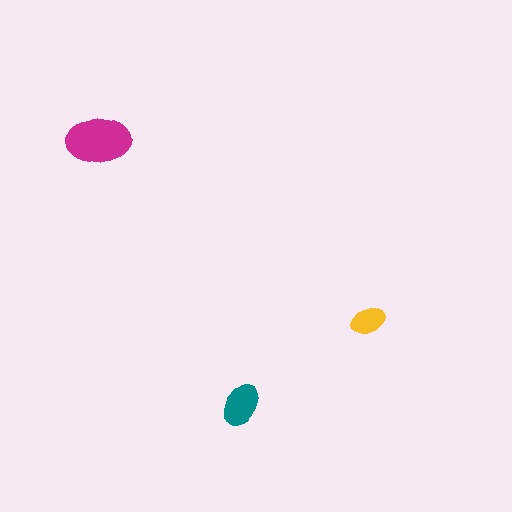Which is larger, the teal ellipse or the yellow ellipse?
The teal one.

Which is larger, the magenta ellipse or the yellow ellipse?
The magenta one.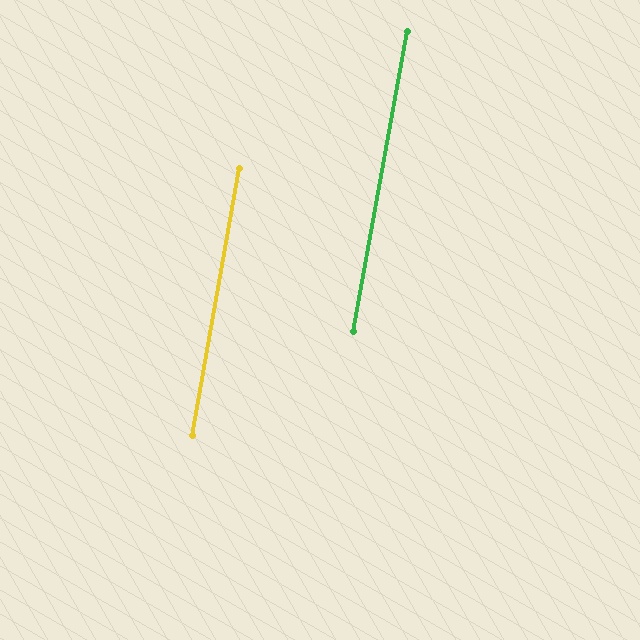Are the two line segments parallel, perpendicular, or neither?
Parallel — their directions differ by only 0.3°.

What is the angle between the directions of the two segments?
Approximately 0 degrees.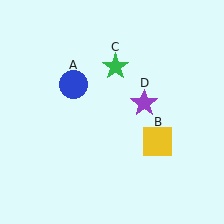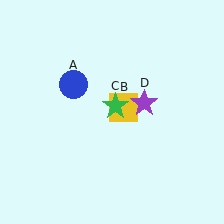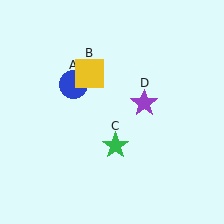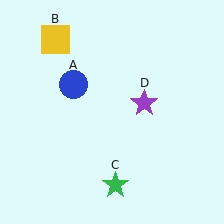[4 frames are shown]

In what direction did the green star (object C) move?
The green star (object C) moved down.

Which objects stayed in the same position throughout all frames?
Blue circle (object A) and purple star (object D) remained stationary.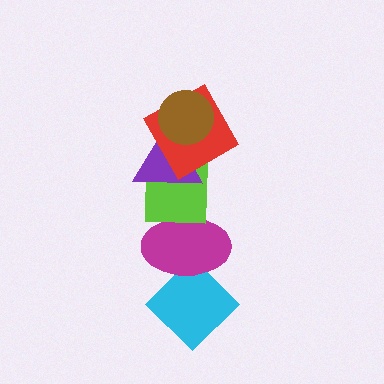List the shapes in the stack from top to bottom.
From top to bottom: the brown circle, the red square, the purple triangle, the lime square, the magenta ellipse, the cyan diamond.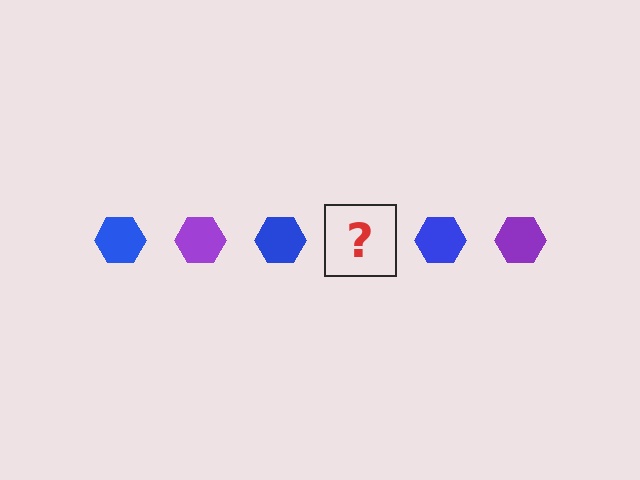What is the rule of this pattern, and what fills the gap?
The rule is that the pattern cycles through blue, purple hexagons. The gap should be filled with a purple hexagon.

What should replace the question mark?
The question mark should be replaced with a purple hexagon.